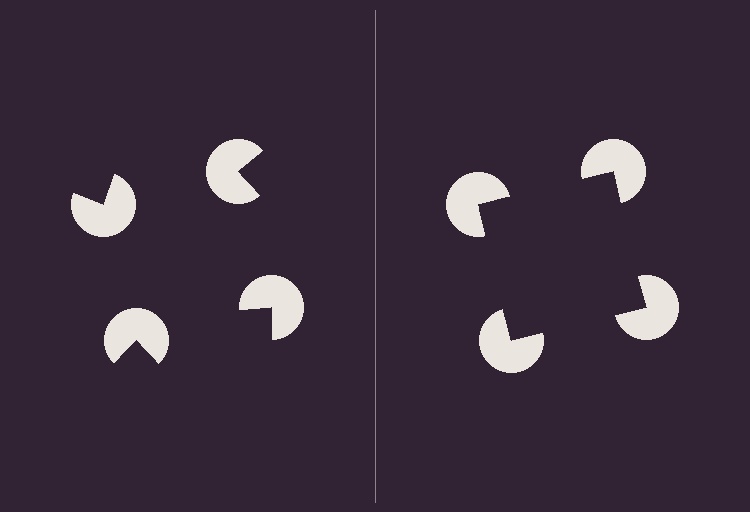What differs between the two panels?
The pac-man discs are positioned identically on both sides; only the wedge orientations differ. On the right they align to a square; on the left they are misaligned.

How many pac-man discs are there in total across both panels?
8 — 4 on each side.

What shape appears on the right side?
An illusory square.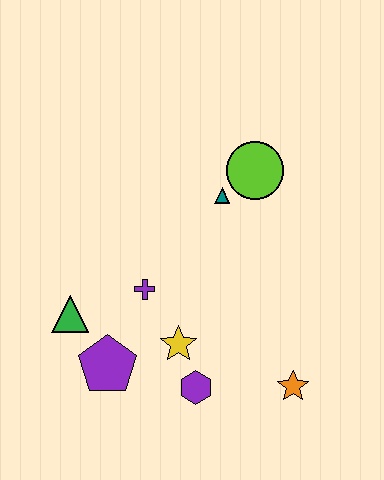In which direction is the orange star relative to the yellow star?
The orange star is to the right of the yellow star.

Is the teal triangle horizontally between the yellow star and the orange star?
Yes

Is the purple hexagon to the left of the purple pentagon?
No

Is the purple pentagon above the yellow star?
No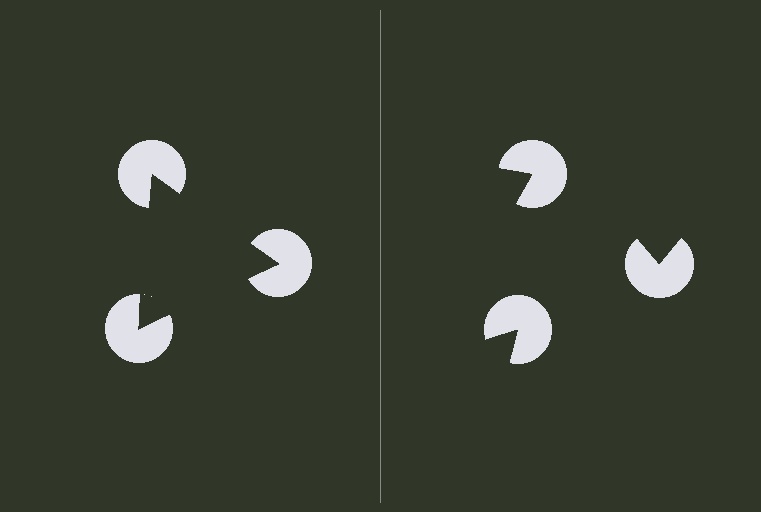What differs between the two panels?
The pac-man discs are positioned identically on both sides; only the wedge orientations differ. On the left they align to a triangle; on the right they are misaligned.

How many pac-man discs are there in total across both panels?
6 — 3 on each side.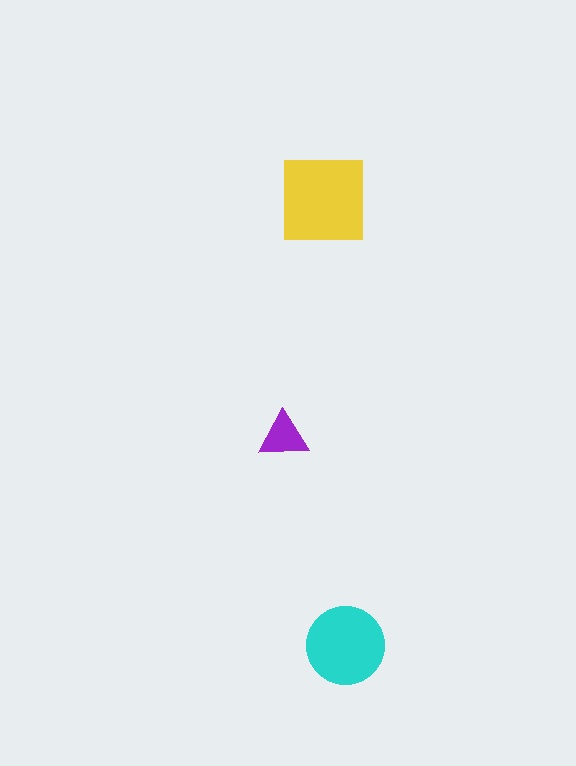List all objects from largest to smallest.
The yellow square, the cyan circle, the purple triangle.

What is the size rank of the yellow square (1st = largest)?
1st.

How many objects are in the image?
There are 3 objects in the image.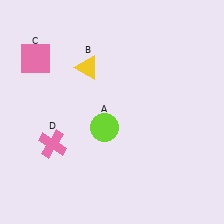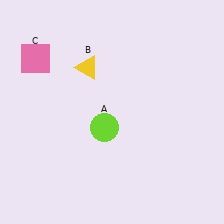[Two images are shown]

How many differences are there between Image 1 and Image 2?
There is 1 difference between the two images.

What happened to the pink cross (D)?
The pink cross (D) was removed in Image 2. It was in the bottom-left area of Image 1.